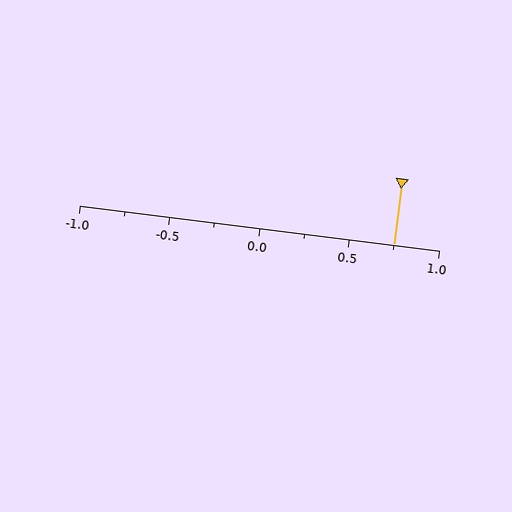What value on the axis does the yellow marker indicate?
The marker indicates approximately 0.75.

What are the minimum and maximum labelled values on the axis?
The axis runs from -1.0 to 1.0.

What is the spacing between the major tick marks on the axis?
The major ticks are spaced 0.5 apart.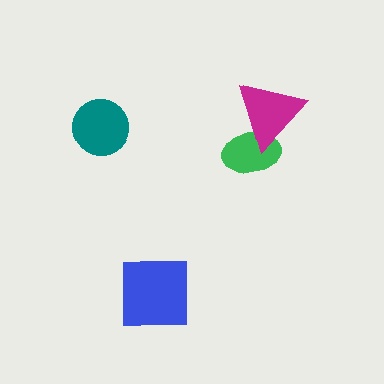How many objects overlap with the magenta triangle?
1 object overlaps with the magenta triangle.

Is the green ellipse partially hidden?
Yes, it is partially covered by another shape.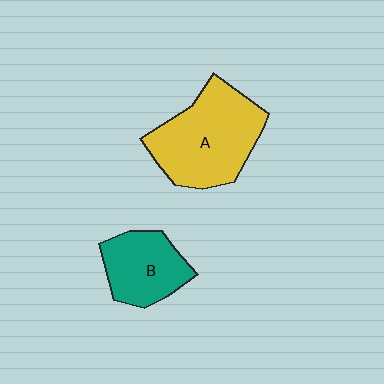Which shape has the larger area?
Shape A (yellow).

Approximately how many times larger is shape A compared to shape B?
Approximately 1.7 times.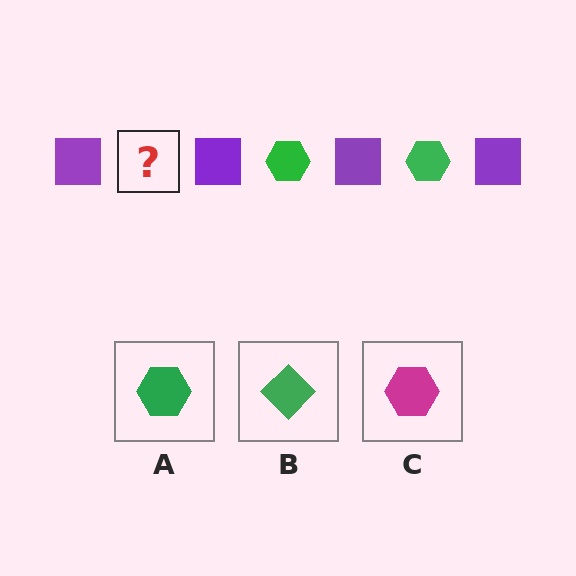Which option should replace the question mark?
Option A.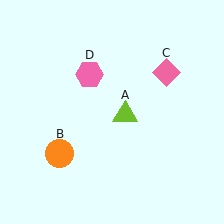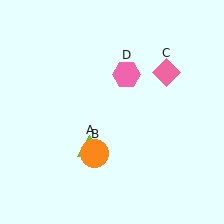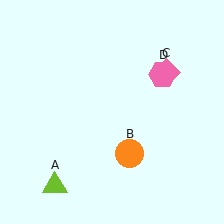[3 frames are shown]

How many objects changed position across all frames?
3 objects changed position: lime triangle (object A), orange circle (object B), pink hexagon (object D).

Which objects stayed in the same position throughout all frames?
Pink diamond (object C) remained stationary.